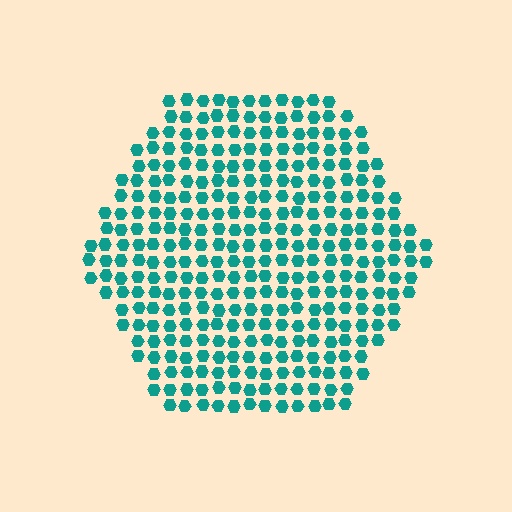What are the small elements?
The small elements are hexagons.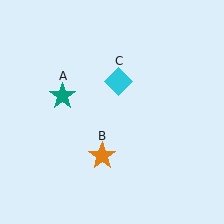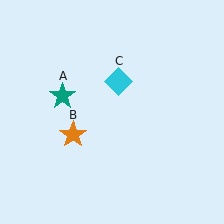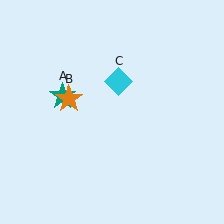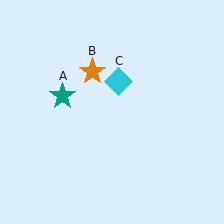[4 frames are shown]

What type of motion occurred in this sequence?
The orange star (object B) rotated clockwise around the center of the scene.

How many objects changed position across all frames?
1 object changed position: orange star (object B).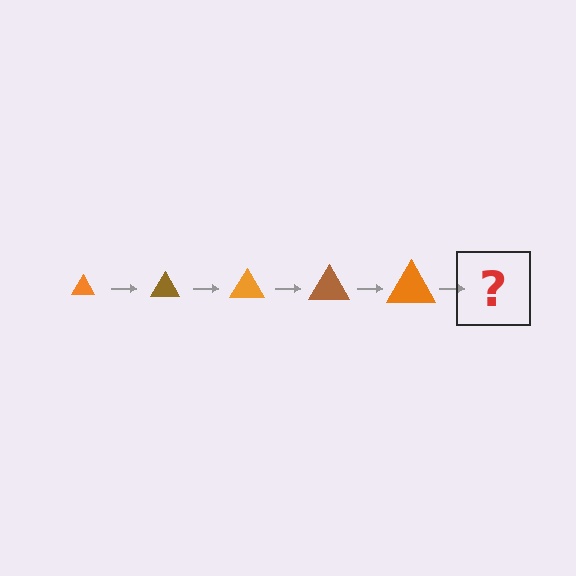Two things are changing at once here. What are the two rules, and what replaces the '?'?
The two rules are that the triangle grows larger each step and the color cycles through orange and brown. The '?' should be a brown triangle, larger than the previous one.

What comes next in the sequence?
The next element should be a brown triangle, larger than the previous one.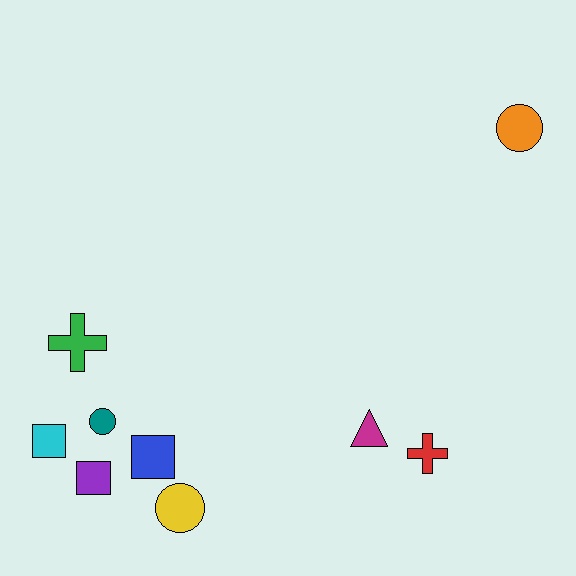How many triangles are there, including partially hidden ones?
There is 1 triangle.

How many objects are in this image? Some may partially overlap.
There are 9 objects.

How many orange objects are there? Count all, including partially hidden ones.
There is 1 orange object.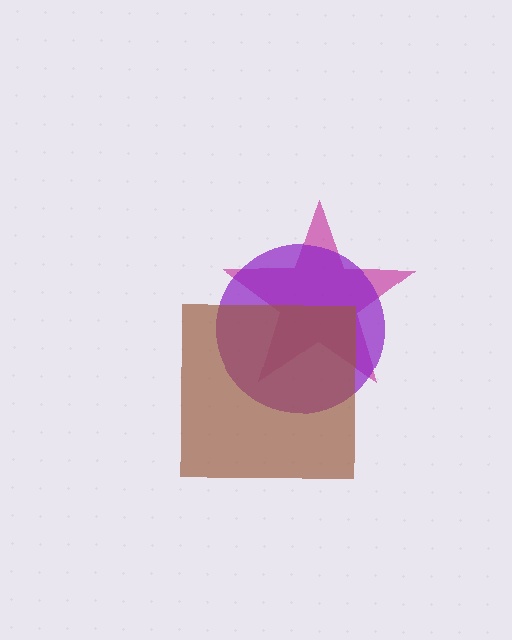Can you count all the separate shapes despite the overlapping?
Yes, there are 3 separate shapes.